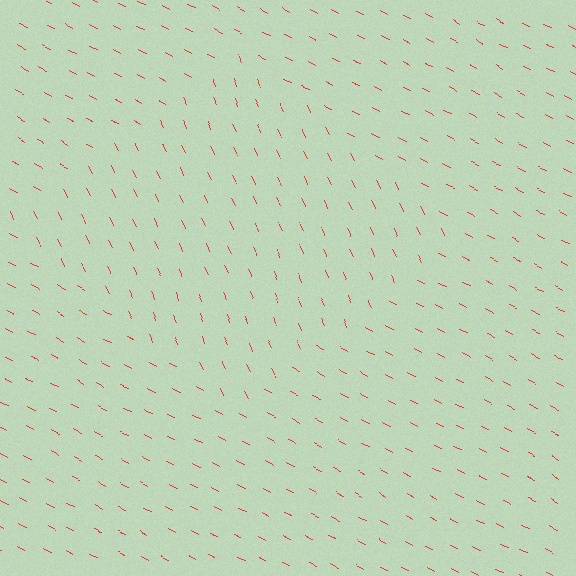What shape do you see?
I see a diamond.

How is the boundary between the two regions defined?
The boundary is defined purely by a change in line orientation (approximately 37 degrees difference). All lines are the same color and thickness.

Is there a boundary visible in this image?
Yes, there is a texture boundary formed by a change in line orientation.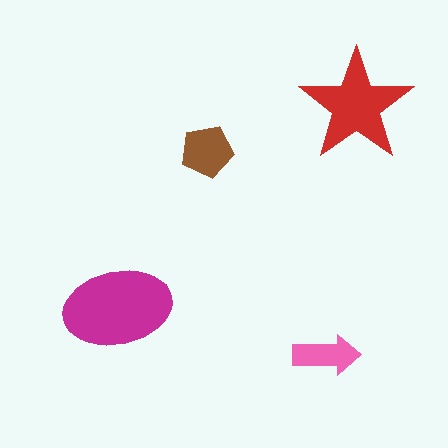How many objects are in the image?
There are 4 objects in the image.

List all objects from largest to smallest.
The magenta ellipse, the red star, the brown pentagon, the pink arrow.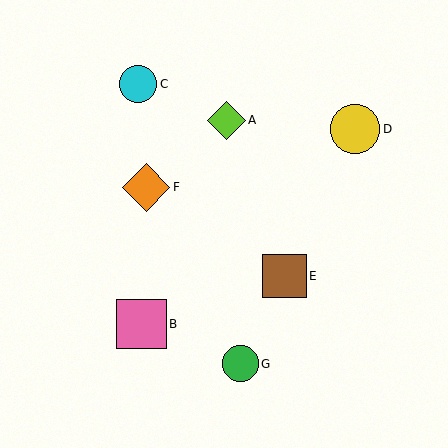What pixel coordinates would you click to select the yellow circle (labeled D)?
Click at (355, 129) to select the yellow circle D.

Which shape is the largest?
The pink square (labeled B) is the largest.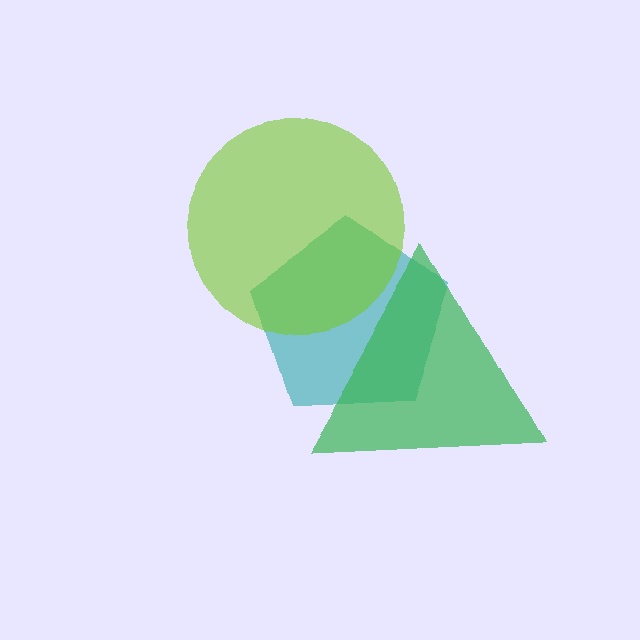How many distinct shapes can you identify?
There are 3 distinct shapes: a teal pentagon, a green triangle, a lime circle.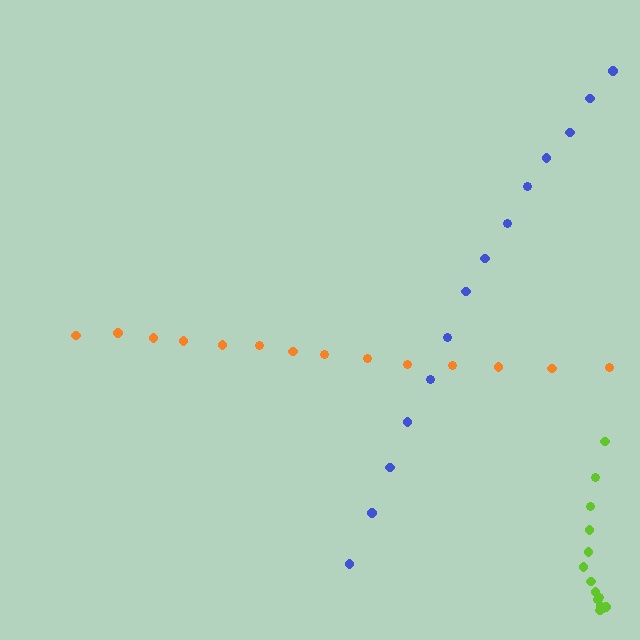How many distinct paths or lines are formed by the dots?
There are 3 distinct paths.